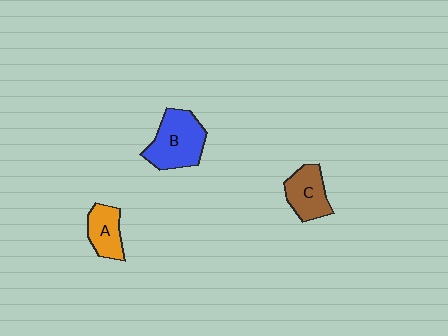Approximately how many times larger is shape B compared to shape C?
Approximately 1.4 times.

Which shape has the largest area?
Shape B (blue).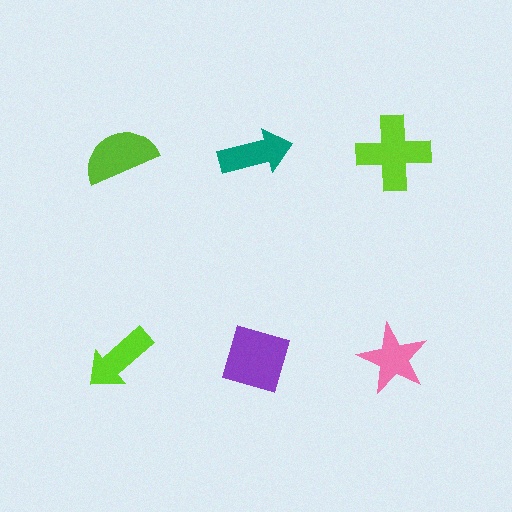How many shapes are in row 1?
3 shapes.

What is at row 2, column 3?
A pink star.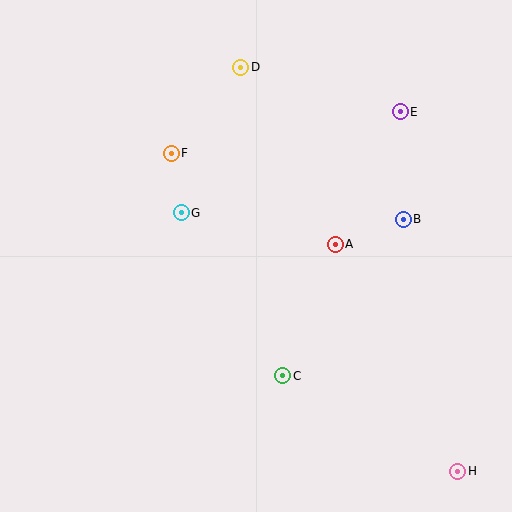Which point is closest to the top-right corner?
Point E is closest to the top-right corner.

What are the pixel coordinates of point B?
Point B is at (403, 219).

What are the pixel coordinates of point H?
Point H is at (458, 471).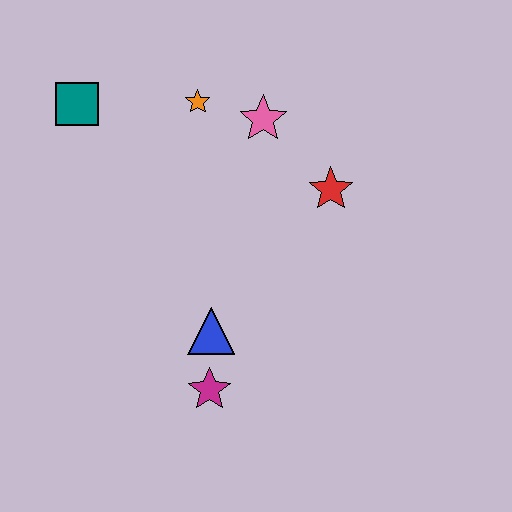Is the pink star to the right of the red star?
No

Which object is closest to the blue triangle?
The magenta star is closest to the blue triangle.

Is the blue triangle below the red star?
Yes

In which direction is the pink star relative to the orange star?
The pink star is to the right of the orange star.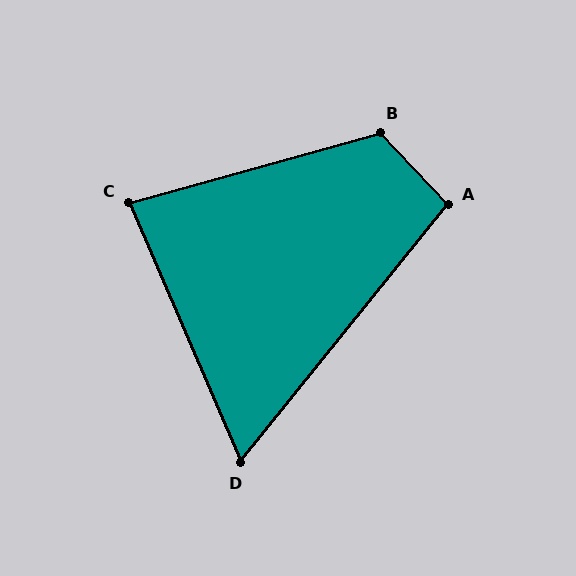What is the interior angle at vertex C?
Approximately 82 degrees (acute).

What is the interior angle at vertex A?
Approximately 98 degrees (obtuse).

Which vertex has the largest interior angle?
B, at approximately 118 degrees.